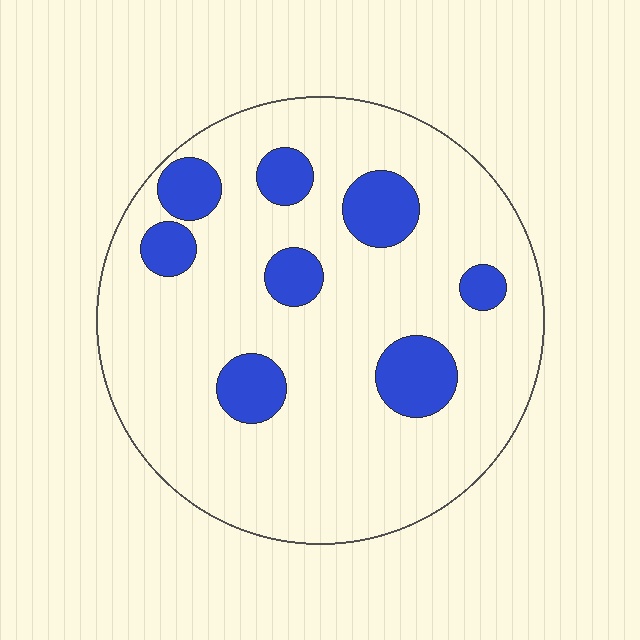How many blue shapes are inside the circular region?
8.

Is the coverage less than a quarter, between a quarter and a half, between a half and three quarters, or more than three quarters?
Less than a quarter.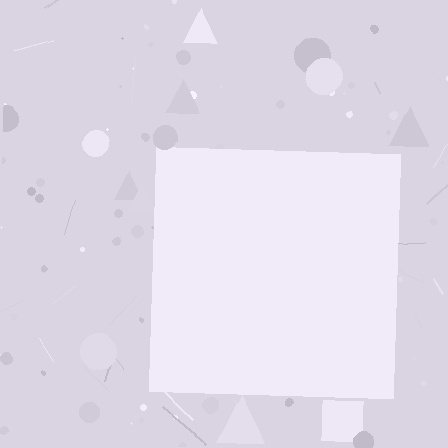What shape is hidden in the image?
A square is hidden in the image.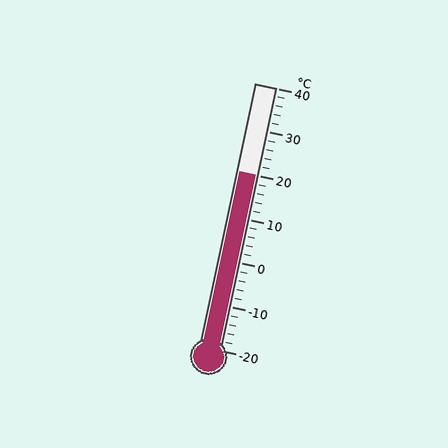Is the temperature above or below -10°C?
The temperature is above -10°C.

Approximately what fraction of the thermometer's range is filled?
The thermometer is filled to approximately 65% of its range.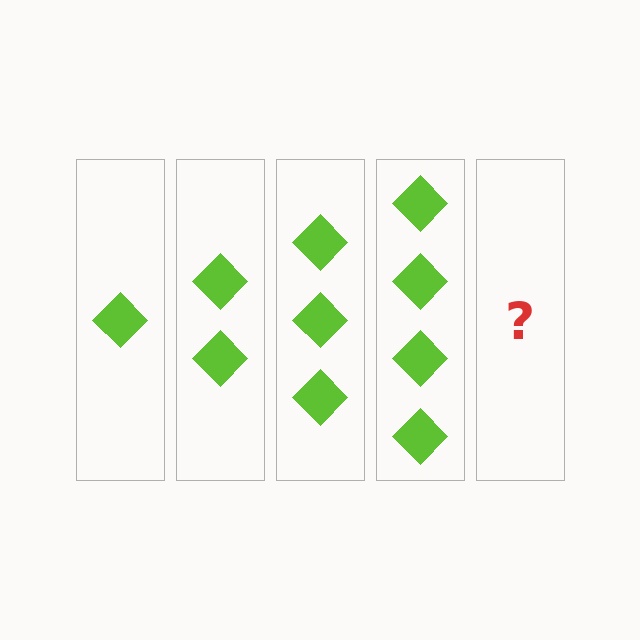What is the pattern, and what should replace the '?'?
The pattern is that each step adds one more diamond. The '?' should be 5 diamonds.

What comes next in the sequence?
The next element should be 5 diamonds.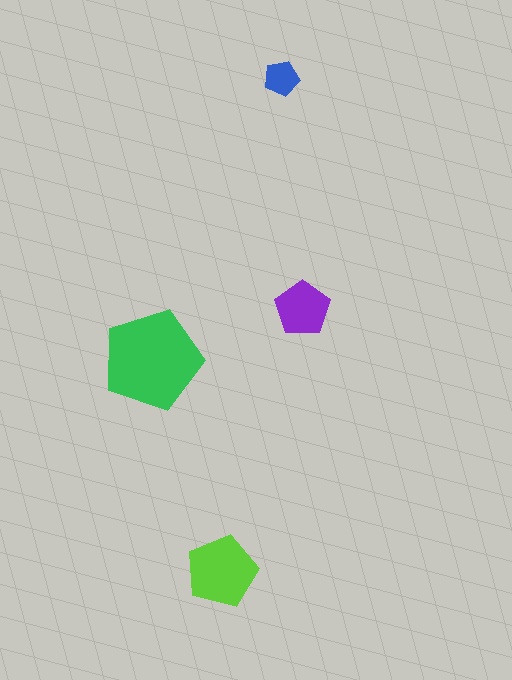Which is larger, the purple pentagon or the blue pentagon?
The purple one.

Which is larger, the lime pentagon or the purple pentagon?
The lime one.